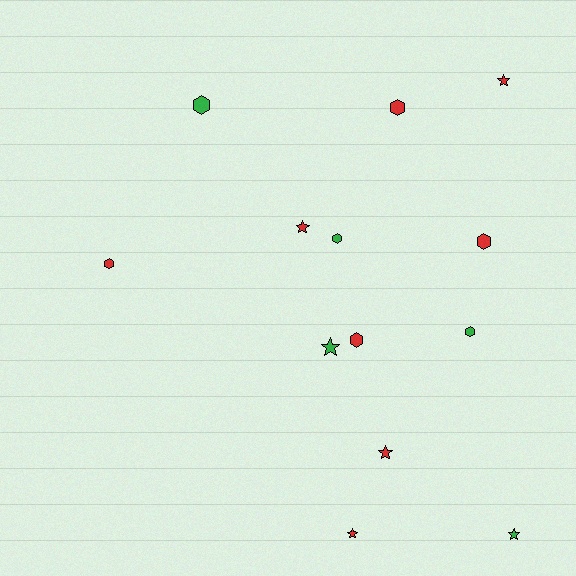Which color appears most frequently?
Red, with 8 objects.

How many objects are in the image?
There are 13 objects.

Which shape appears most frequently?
Hexagon, with 7 objects.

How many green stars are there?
There are 2 green stars.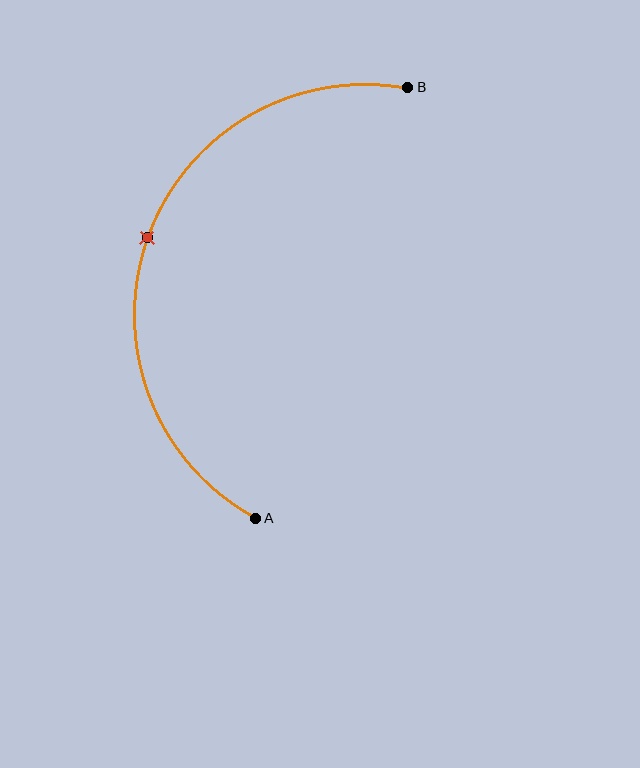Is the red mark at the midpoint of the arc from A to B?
Yes. The red mark lies on the arc at equal arc-length from both A and B — it is the arc midpoint.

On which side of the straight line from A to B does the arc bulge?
The arc bulges to the left of the straight line connecting A and B.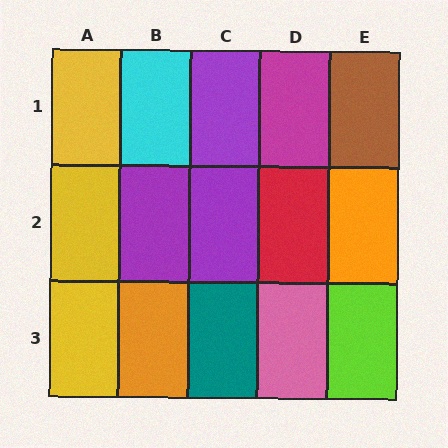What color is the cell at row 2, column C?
Purple.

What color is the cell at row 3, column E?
Lime.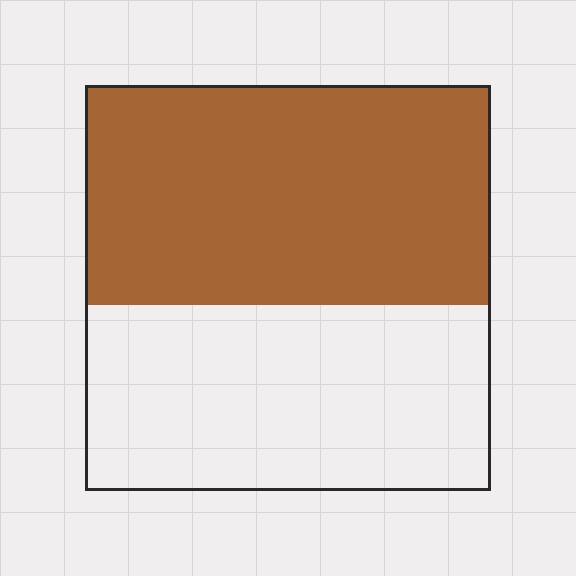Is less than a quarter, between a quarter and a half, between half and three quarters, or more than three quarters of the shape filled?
Between half and three quarters.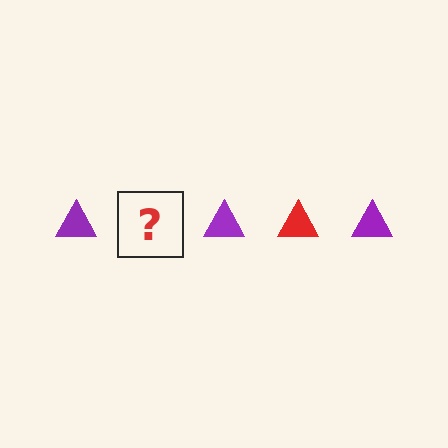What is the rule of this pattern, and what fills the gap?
The rule is that the pattern cycles through purple, red triangles. The gap should be filled with a red triangle.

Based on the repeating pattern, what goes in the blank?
The blank should be a red triangle.